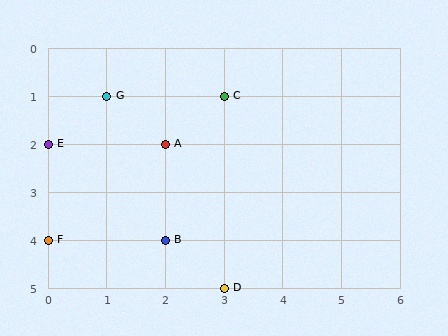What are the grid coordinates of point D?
Point D is at grid coordinates (3, 5).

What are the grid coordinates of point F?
Point F is at grid coordinates (0, 4).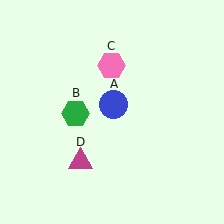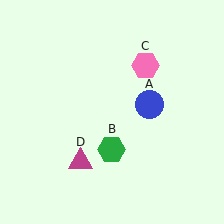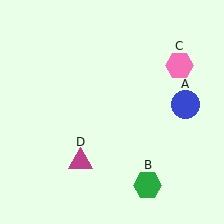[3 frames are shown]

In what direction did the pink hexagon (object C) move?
The pink hexagon (object C) moved right.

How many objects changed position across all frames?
3 objects changed position: blue circle (object A), green hexagon (object B), pink hexagon (object C).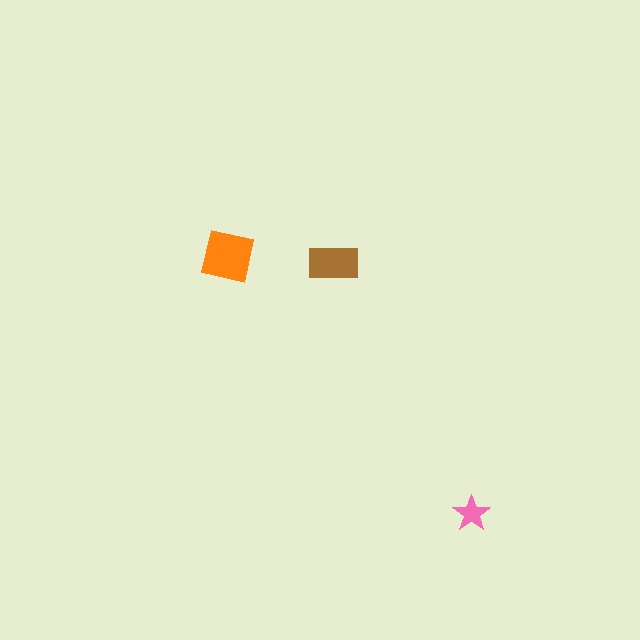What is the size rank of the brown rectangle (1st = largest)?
2nd.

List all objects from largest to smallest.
The orange square, the brown rectangle, the pink star.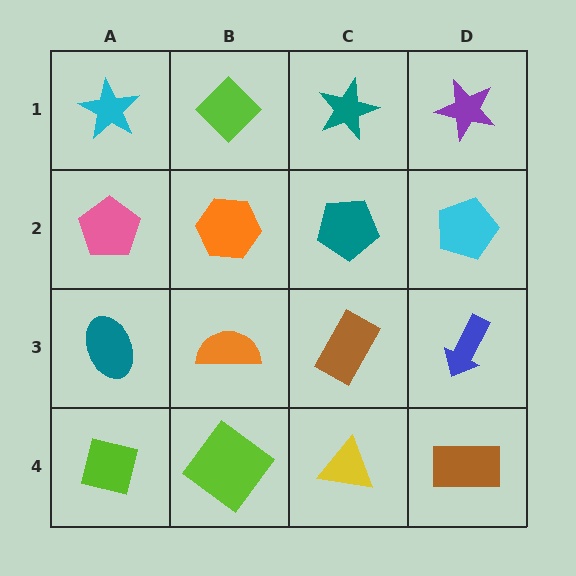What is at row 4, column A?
A lime square.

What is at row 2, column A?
A pink pentagon.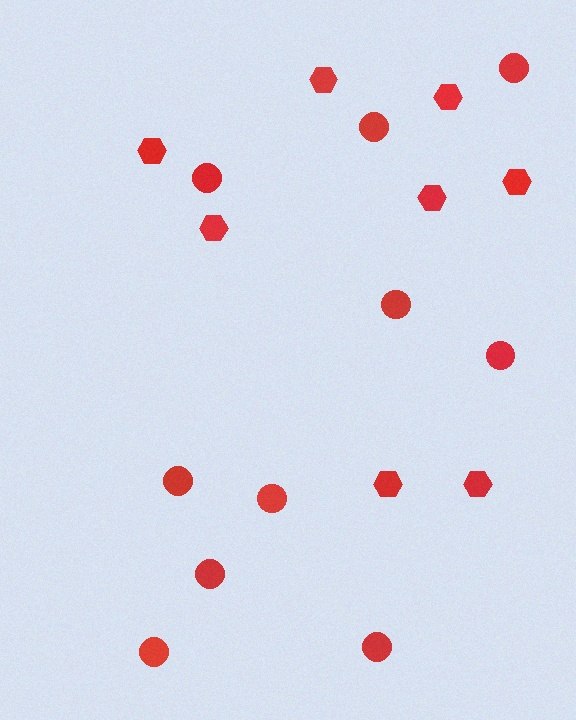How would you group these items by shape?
There are 2 groups: one group of circles (10) and one group of hexagons (8).